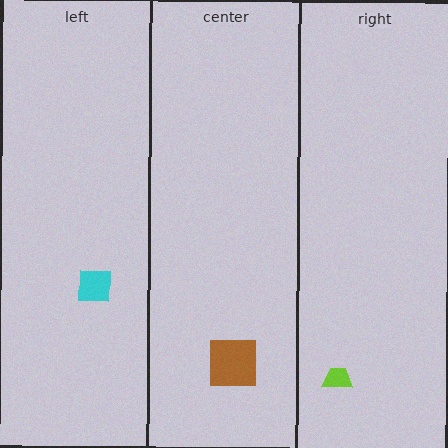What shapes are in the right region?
The lime trapezoid.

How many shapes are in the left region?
1.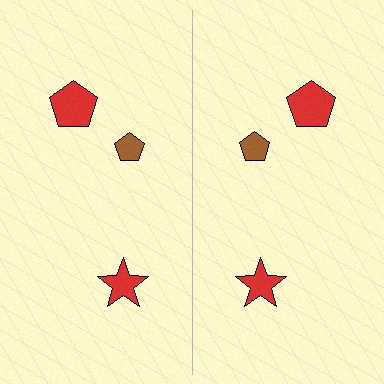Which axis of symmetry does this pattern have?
The pattern has a vertical axis of symmetry running through the center of the image.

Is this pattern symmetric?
Yes, this pattern has bilateral (reflection) symmetry.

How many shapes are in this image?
There are 6 shapes in this image.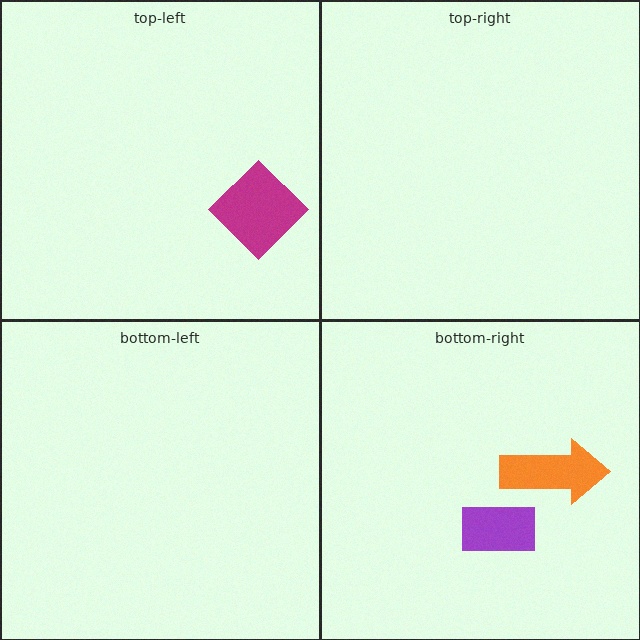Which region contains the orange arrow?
The bottom-right region.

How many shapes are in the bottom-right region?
2.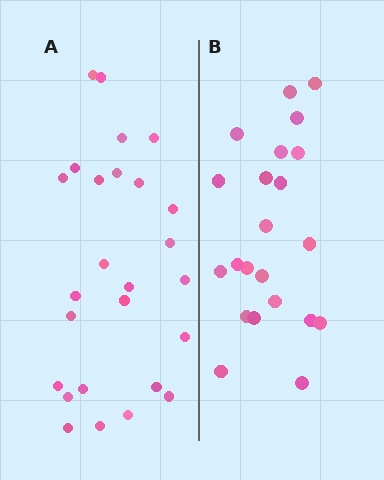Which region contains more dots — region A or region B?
Region A (the left region) has more dots.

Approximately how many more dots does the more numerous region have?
Region A has about 4 more dots than region B.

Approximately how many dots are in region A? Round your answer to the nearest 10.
About 30 dots. (The exact count is 26, which rounds to 30.)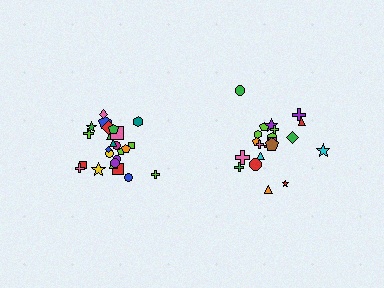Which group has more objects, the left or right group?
The left group.